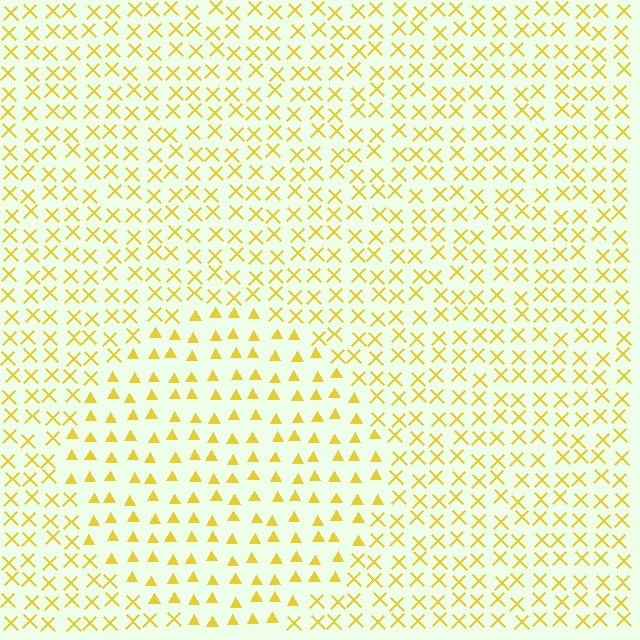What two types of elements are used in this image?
The image uses triangles inside the circle region and X marks outside it.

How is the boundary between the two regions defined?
The boundary is defined by a change in element shape: triangles inside vs. X marks outside. All elements share the same color and spacing.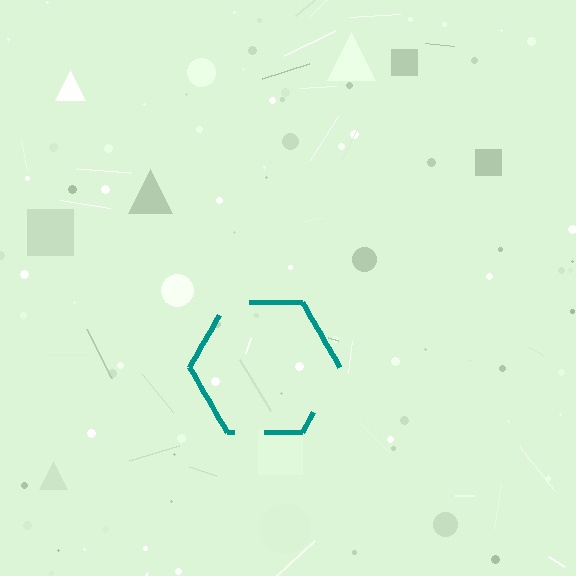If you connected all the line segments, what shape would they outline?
They would outline a hexagon.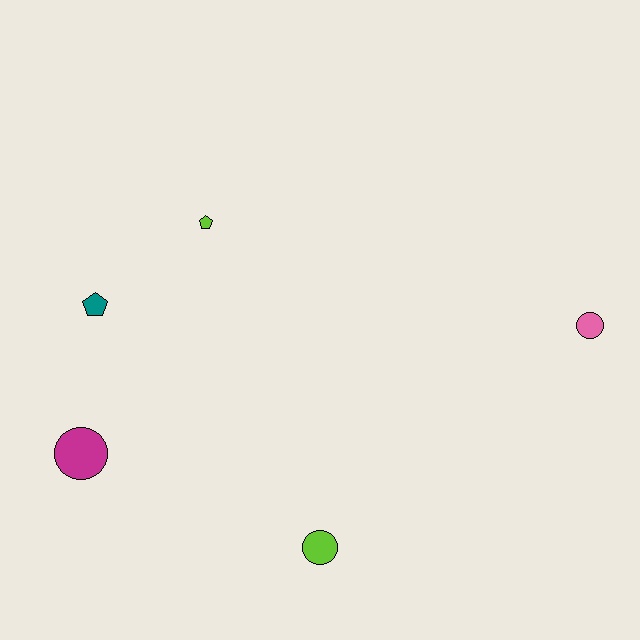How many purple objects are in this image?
There are no purple objects.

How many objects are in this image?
There are 5 objects.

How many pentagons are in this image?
There are 2 pentagons.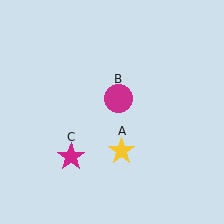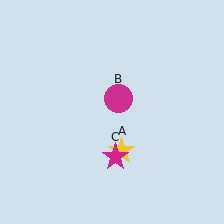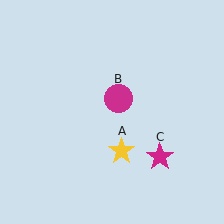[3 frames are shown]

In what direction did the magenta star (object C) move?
The magenta star (object C) moved right.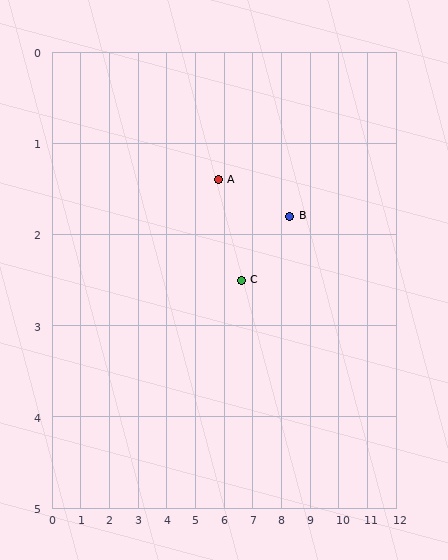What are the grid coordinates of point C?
Point C is at approximately (6.6, 2.5).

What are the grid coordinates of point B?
Point B is at approximately (8.3, 1.8).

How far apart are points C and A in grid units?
Points C and A are about 1.4 grid units apart.